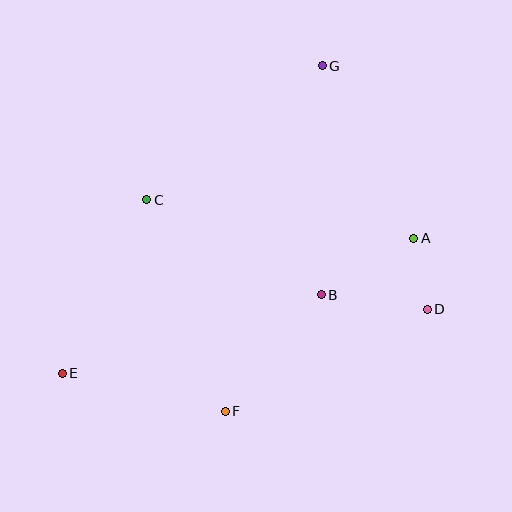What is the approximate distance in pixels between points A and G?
The distance between A and G is approximately 195 pixels.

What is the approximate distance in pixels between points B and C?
The distance between B and C is approximately 199 pixels.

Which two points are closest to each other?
Points A and D are closest to each other.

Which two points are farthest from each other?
Points E and G are farthest from each other.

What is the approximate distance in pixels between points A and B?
The distance between A and B is approximately 109 pixels.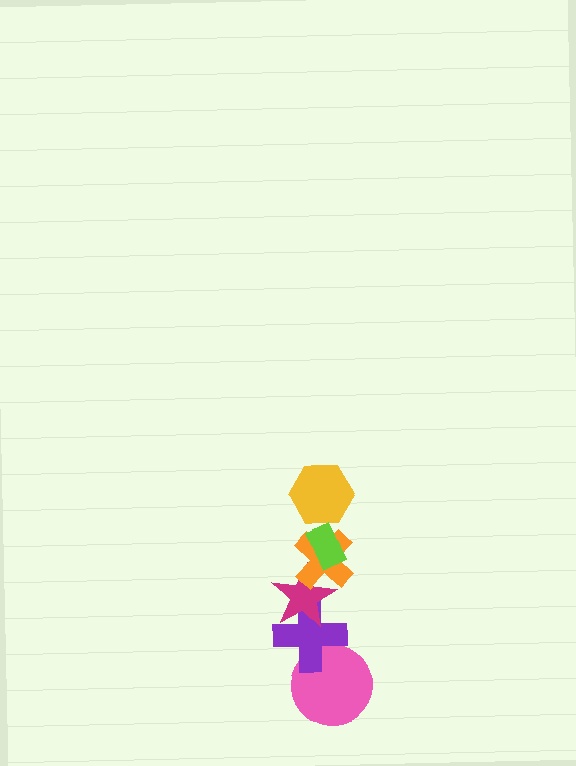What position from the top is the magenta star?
The magenta star is 4th from the top.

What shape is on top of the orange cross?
The yellow hexagon is on top of the orange cross.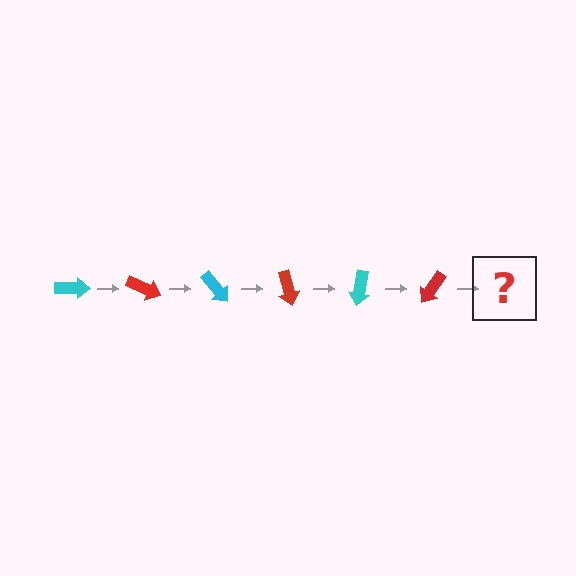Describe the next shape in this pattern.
It should be a cyan arrow, rotated 150 degrees from the start.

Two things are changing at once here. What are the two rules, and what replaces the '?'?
The two rules are that it rotates 25 degrees each step and the color cycles through cyan and red. The '?' should be a cyan arrow, rotated 150 degrees from the start.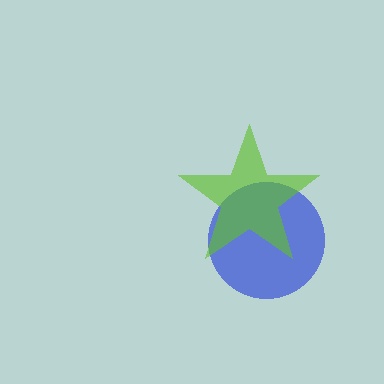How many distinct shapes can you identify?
There are 2 distinct shapes: a blue circle, a lime star.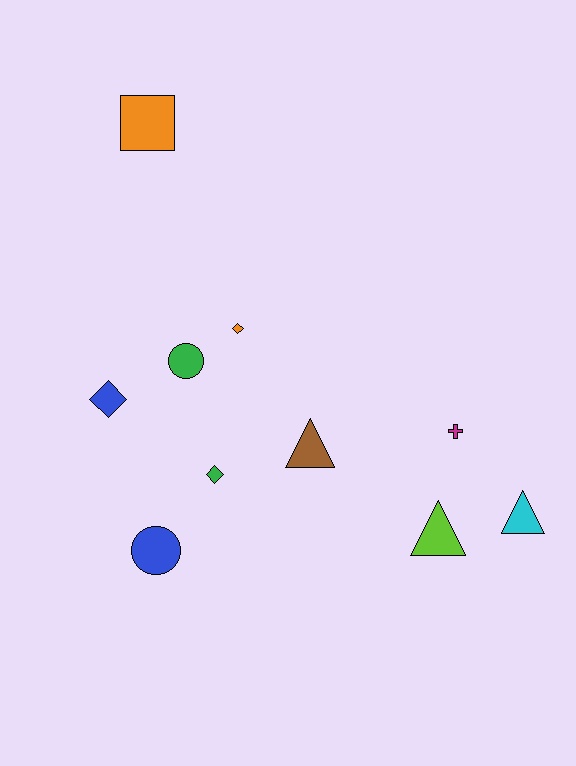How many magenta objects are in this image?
There is 1 magenta object.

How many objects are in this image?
There are 10 objects.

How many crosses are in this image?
There is 1 cross.